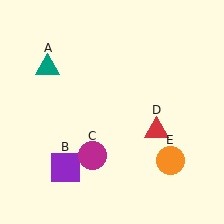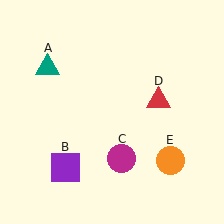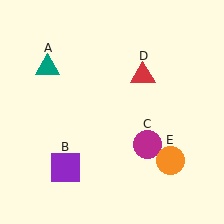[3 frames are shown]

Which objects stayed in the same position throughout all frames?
Teal triangle (object A) and purple square (object B) and orange circle (object E) remained stationary.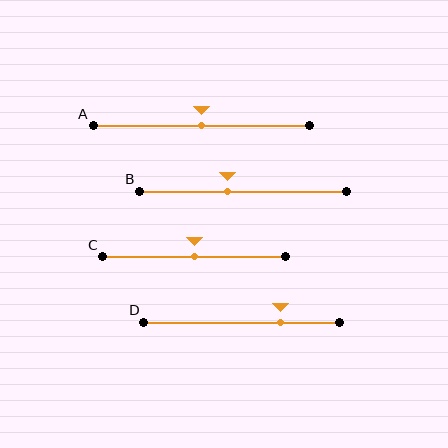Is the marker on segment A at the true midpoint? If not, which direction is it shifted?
Yes, the marker on segment A is at the true midpoint.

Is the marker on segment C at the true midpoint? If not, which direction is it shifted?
Yes, the marker on segment C is at the true midpoint.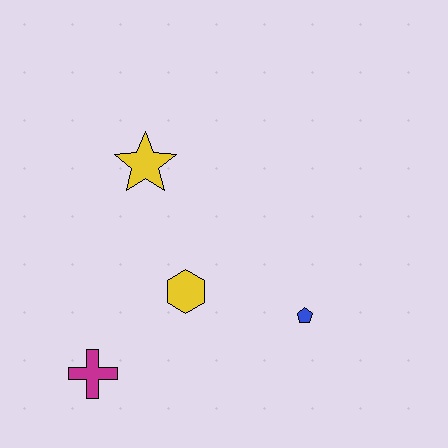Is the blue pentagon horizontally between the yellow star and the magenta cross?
No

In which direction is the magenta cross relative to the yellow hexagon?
The magenta cross is to the left of the yellow hexagon.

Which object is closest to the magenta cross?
The yellow hexagon is closest to the magenta cross.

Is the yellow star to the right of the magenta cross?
Yes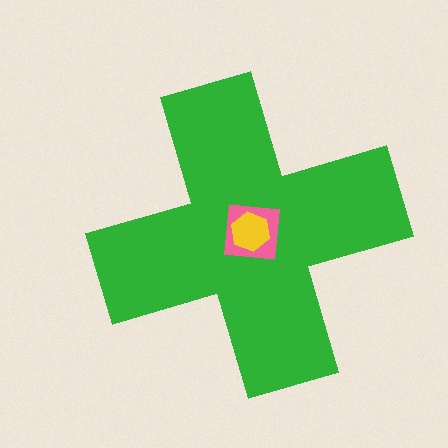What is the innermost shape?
The yellow hexagon.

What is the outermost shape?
The green cross.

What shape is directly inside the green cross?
The pink square.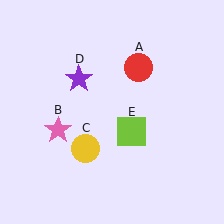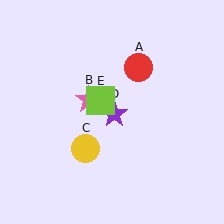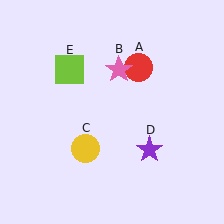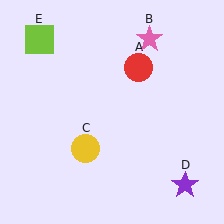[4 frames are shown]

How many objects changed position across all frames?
3 objects changed position: pink star (object B), purple star (object D), lime square (object E).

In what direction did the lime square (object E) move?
The lime square (object E) moved up and to the left.